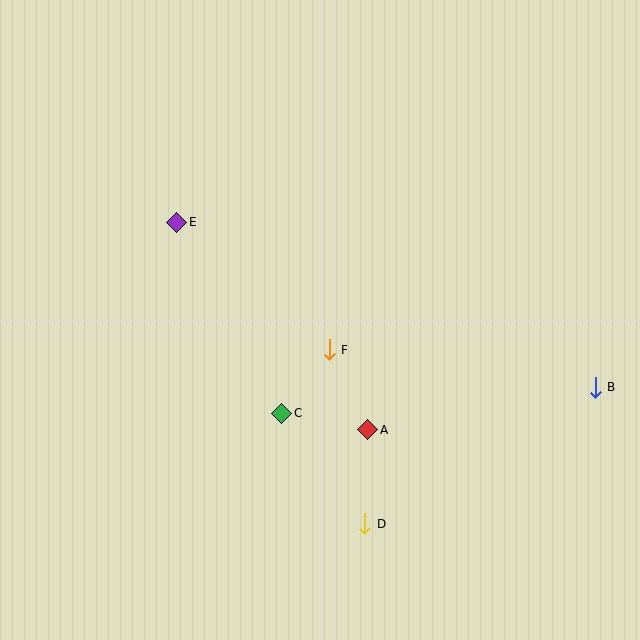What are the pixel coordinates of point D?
Point D is at (365, 524).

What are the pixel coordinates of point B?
Point B is at (595, 387).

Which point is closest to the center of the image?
Point F at (329, 350) is closest to the center.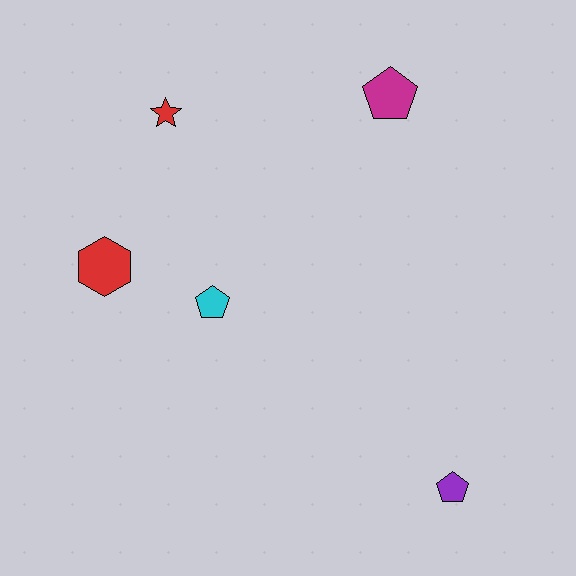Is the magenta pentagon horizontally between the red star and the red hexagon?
No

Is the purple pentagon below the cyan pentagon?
Yes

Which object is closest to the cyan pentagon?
The red hexagon is closest to the cyan pentagon.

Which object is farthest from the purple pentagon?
The red star is farthest from the purple pentagon.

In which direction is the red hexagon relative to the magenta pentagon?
The red hexagon is to the left of the magenta pentagon.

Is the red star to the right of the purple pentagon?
No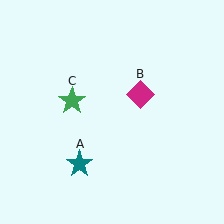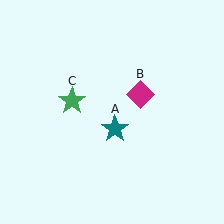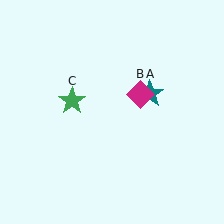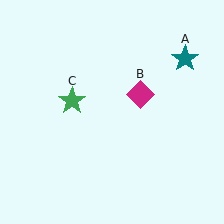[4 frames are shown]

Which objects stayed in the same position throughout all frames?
Magenta diamond (object B) and green star (object C) remained stationary.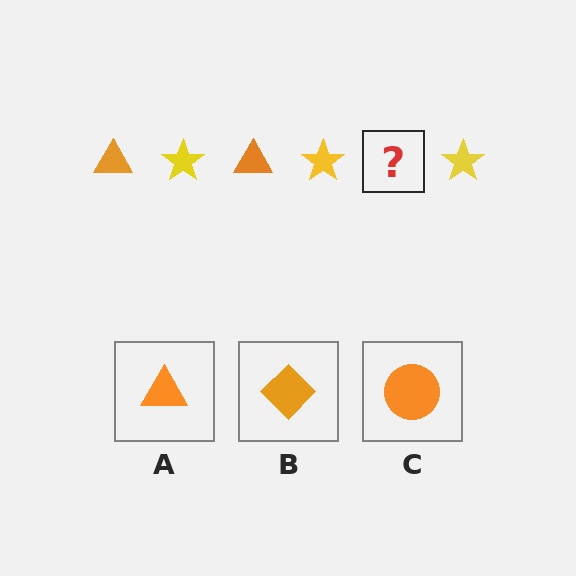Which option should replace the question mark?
Option A.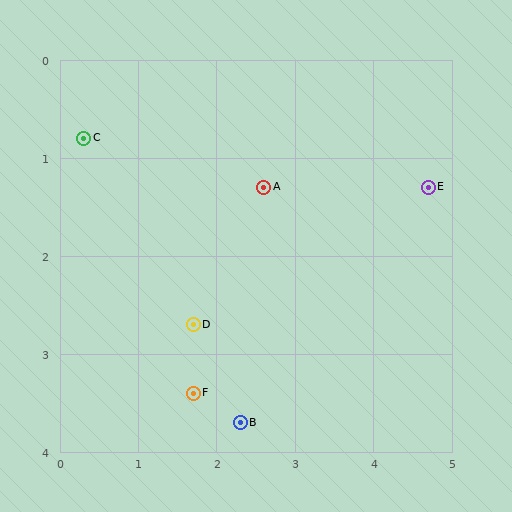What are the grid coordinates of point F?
Point F is at approximately (1.7, 3.4).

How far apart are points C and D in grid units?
Points C and D are about 2.4 grid units apart.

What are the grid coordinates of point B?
Point B is at approximately (2.3, 3.7).